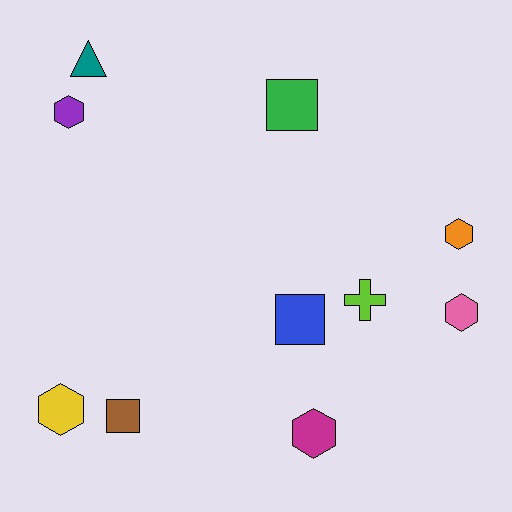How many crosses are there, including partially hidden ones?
There is 1 cross.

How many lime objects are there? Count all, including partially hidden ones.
There is 1 lime object.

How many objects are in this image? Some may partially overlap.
There are 10 objects.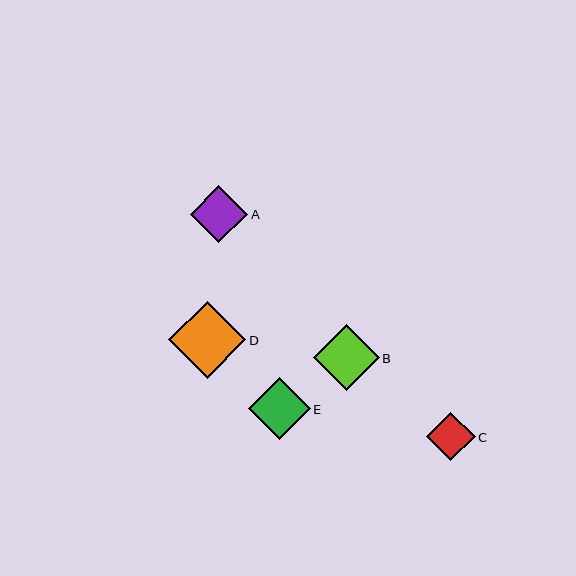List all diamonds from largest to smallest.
From largest to smallest: D, B, E, A, C.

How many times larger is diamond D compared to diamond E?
Diamond D is approximately 1.2 times the size of diamond E.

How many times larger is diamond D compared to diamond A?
Diamond D is approximately 1.3 times the size of diamond A.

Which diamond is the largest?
Diamond D is the largest with a size of approximately 77 pixels.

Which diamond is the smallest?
Diamond C is the smallest with a size of approximately 48 pixels.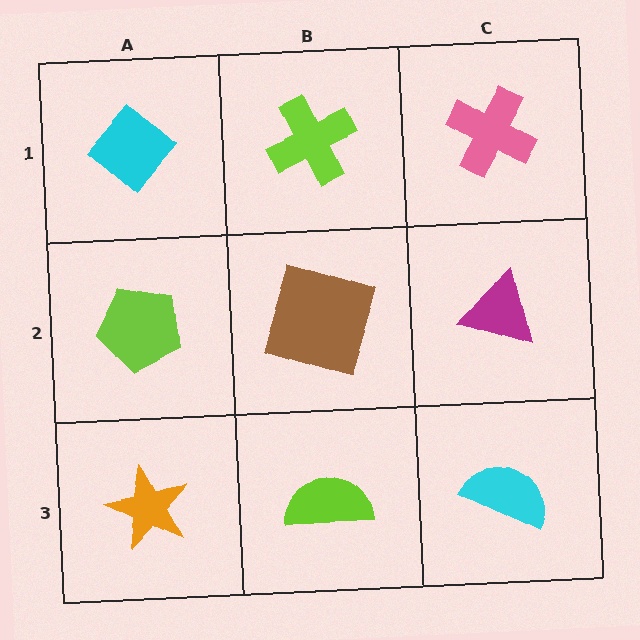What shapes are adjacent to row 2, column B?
A lime cross (row 1, column B), a lime semicircle (row 3, column B), a lime pentagon (row 2, column A), a magenta triangle (row 2, column C).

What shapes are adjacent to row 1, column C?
A magenta triangle (row 2, column C), a lime cross (row 1, column B).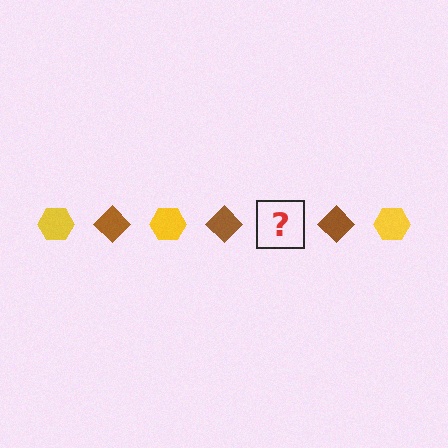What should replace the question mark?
The question mark should be replaced with a yellow hexagon.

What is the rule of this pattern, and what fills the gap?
The rule is that the pattern alternates between yellow hexagon and brown diamond. The gap should be filled with a yellow hexagon.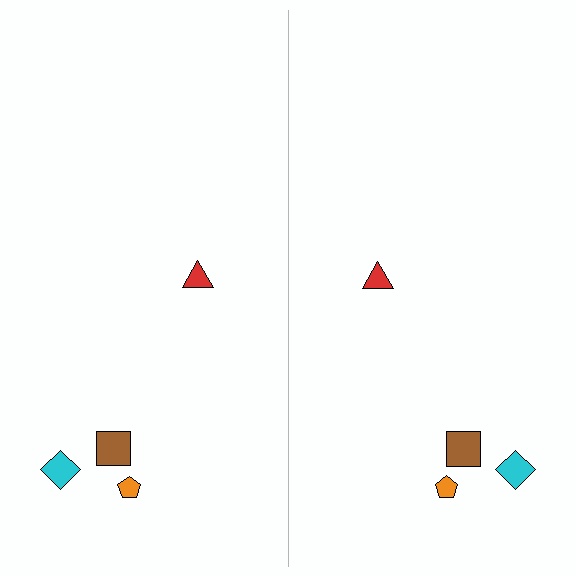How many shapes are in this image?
There are 8 shapes in this image.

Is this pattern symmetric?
Yes, this pattern has bilateral (reflection) symmetry.